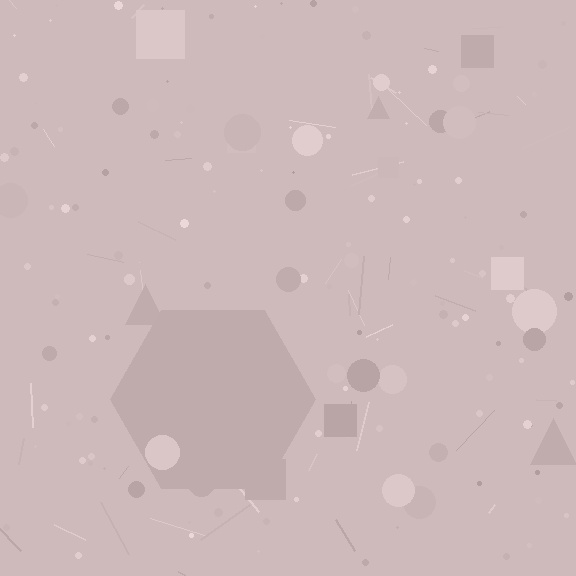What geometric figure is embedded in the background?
A hexagon is embedded in the background.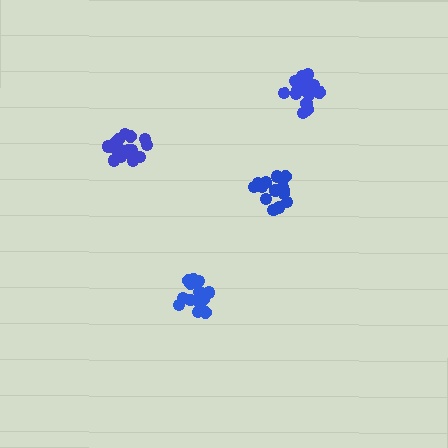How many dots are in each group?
Group 1: 18 dots, Group 2: 20 dots, Group 3: 15 dots, Group 4: 15 dots (68 total).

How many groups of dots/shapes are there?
There are 4 groups.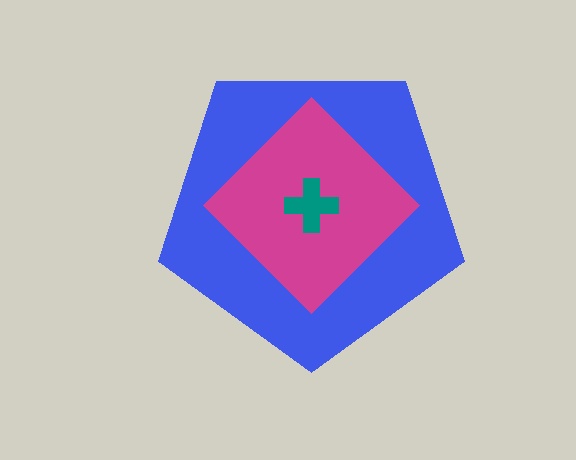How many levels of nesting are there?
3.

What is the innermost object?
The teal cross.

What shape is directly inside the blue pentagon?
The magenta diamond.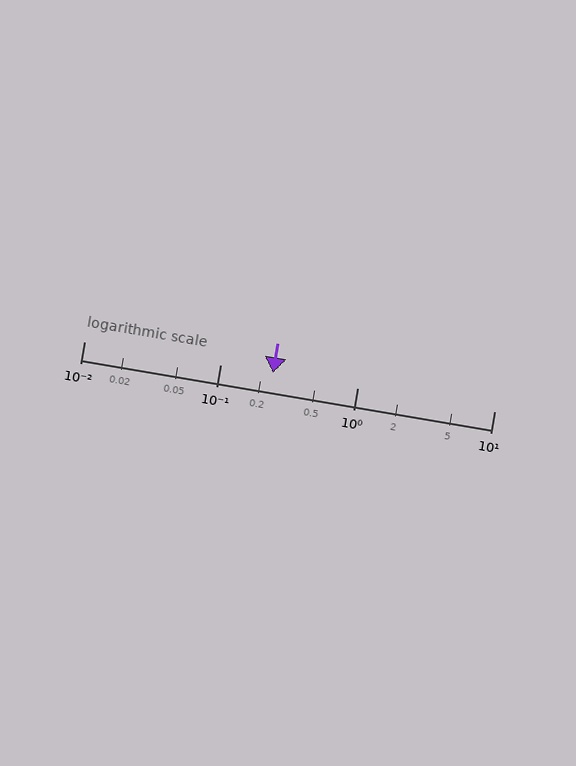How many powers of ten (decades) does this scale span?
The scale spans 3 decades, from 0.01 to 10.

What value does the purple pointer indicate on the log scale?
The pointer indicates approximately 0.24.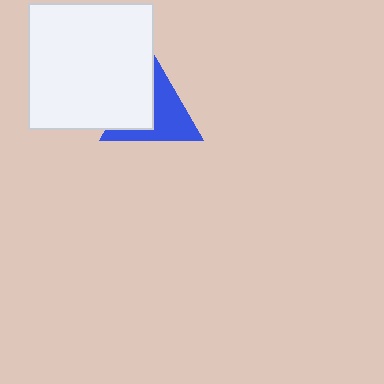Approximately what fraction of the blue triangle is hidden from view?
Roughly 41% of the blue triangle is hidden behind the white square.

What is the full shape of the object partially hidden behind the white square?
The partially hidden object is a blue triangle.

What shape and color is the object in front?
The object in front is a white square.